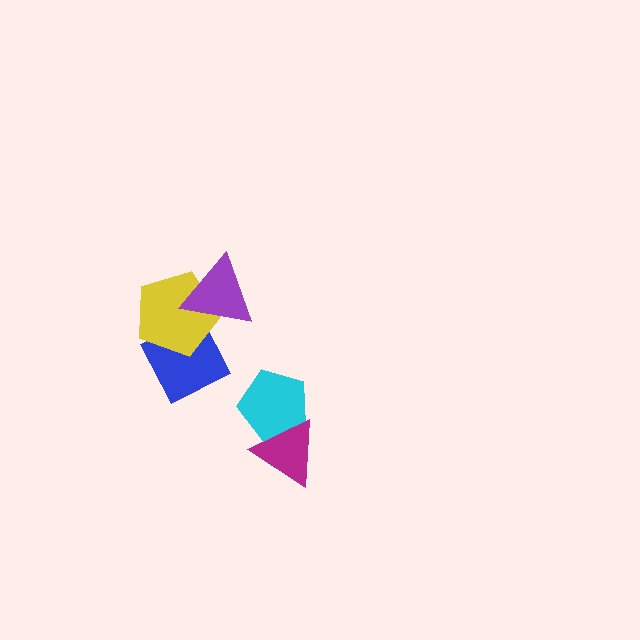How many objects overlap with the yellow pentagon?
2 objects overlap with the yellow pentagon.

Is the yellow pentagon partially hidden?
Yes, it is partially covered by another shape.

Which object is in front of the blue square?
The yellow pentagon is in front of the blue square.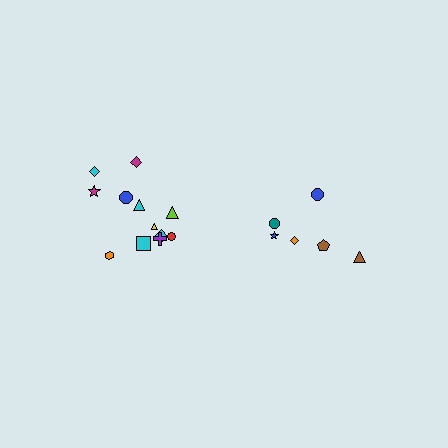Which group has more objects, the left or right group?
The left group.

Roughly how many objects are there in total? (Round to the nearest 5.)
Roughly 20 objects in total.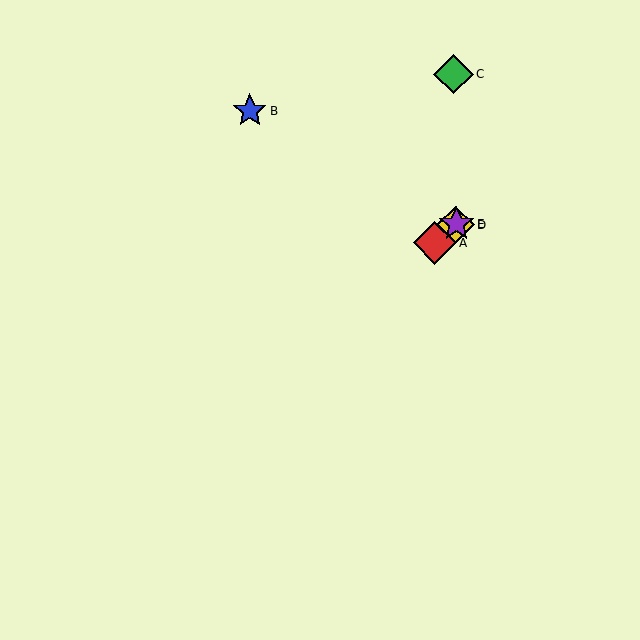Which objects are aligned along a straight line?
Objects A, D, E are aligned along a straight line.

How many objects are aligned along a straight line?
3 objects (A, D, E) are aligned along a straight line.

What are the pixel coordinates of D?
Object D is at (455, 225).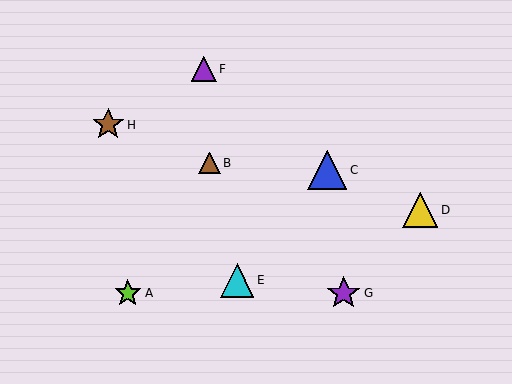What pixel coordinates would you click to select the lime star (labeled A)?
Click at (128, 293) to select the lime star A.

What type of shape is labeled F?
Shape F is a purple triangle.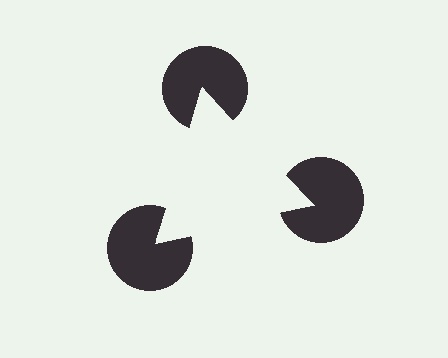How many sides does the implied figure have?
3 sides.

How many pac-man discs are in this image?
There are 3 — one at each vertex of the illusory triangle.